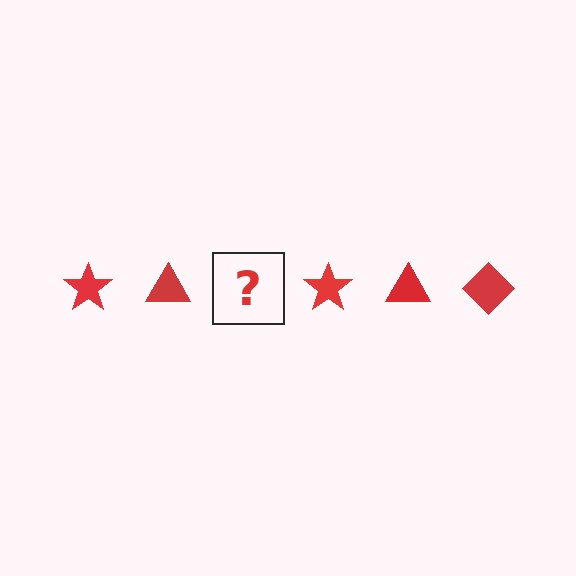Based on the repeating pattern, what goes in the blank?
The blank should be a red diamond.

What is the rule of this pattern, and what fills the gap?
The rule is that the pattern cycles through star, triangle, diamond shapes in red. The gap should be filled with a red diamond.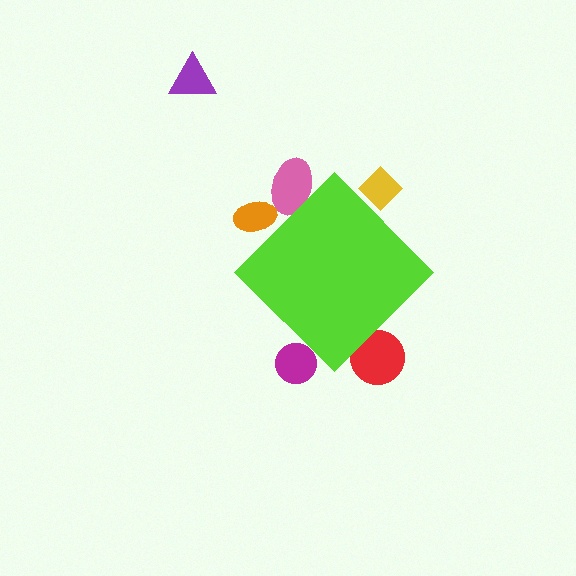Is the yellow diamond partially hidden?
Yes, the yellow diamond is partially hidden behind the lime diamond.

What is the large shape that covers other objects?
A lime diamond.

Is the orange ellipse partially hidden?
Yes, the orange ellipse is partially hidden behind the lime diamond.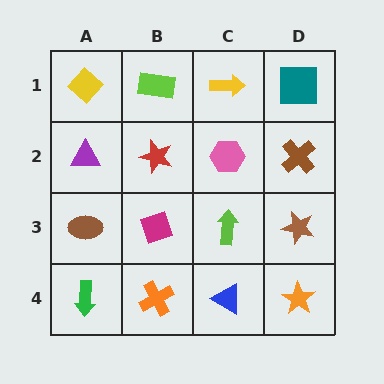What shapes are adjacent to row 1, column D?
A brown cross (row 2, column D), a yellow arrow (row 1, column C).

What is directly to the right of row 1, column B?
A yellow arrow.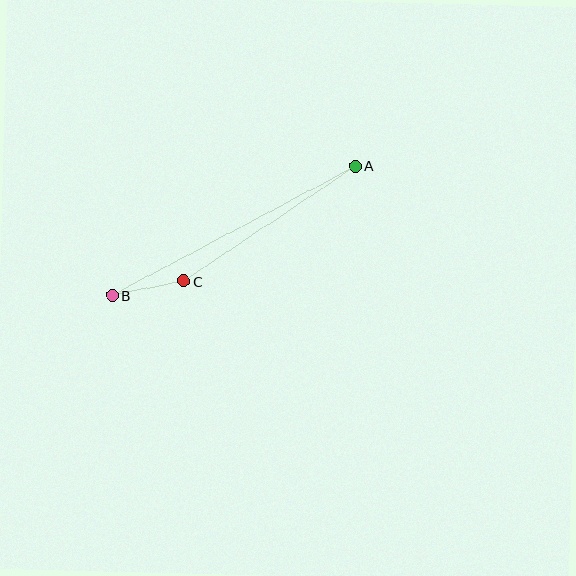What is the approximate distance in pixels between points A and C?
The distance between A and C is approximately 206 pixels.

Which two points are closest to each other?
Points B and C are closest to each other.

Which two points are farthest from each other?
Points A and B are farthest from each other.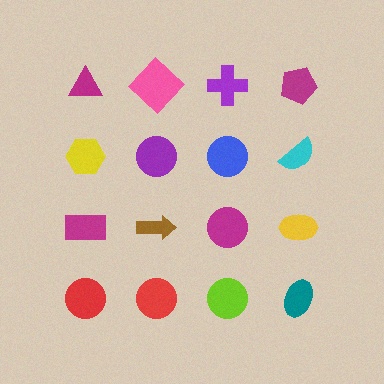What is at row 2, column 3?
A blue circle.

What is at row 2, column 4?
A cyan semicircle.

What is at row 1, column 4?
A magenta pentagon.